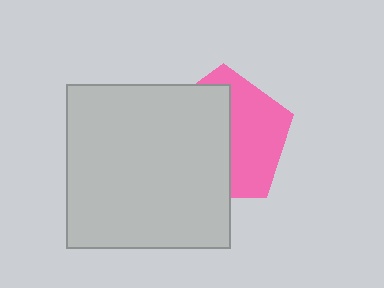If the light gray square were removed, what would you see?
You would see the complete pink pentagon.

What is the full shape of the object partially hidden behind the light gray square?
The partially hidden object is a pink pentagon.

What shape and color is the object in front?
The object in front is a light gray square.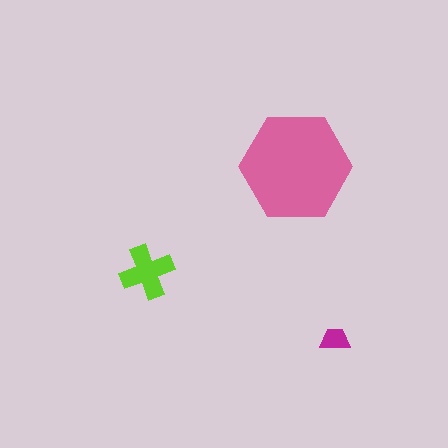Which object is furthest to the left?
The lime cross is leftmost.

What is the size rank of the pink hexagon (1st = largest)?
1st.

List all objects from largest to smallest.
The pink hexagon, the lime cross, the magenta trapezoid.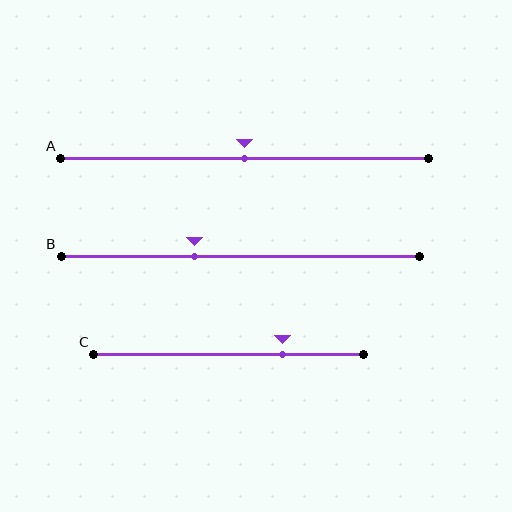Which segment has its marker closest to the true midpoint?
Segment A has its marker closest to the true midpoint.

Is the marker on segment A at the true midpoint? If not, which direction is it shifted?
Yes, the marker on segment A is at the true midpoint.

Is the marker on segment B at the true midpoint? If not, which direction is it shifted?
No, the marker on segment B is shifted to the left by about 13% of the segment length.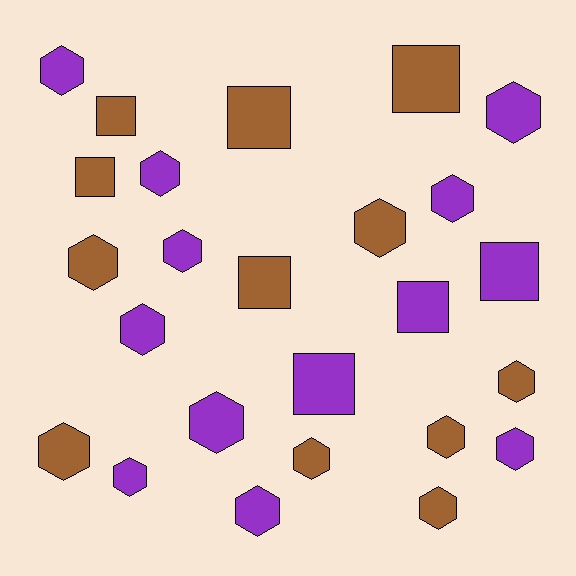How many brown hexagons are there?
There are 7 brown hexagons.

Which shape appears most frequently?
Hexagon, with 17 objects.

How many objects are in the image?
There are 25 objects.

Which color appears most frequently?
Purple, with 13 objects.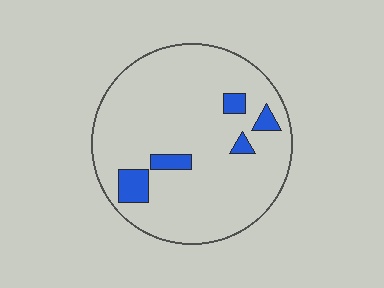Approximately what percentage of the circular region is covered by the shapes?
Approximately 10%.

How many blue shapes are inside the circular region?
5.